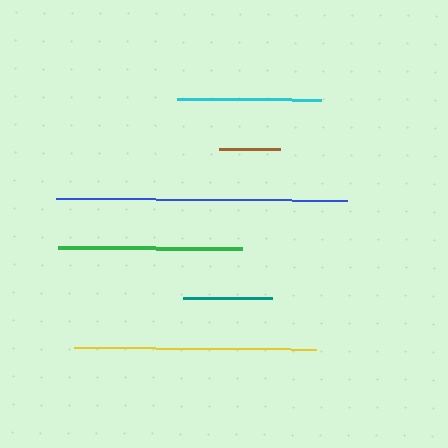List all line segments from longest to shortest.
From longest to shortest: blue, yellow, green, cyan, teal, brown.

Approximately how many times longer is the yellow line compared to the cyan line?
The yellow line is approximately 1.7 times the length of the cyan line.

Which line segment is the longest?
The blue line is the longest at approximately 291 pixels.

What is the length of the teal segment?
The teal segment is approximately 89 pixels long.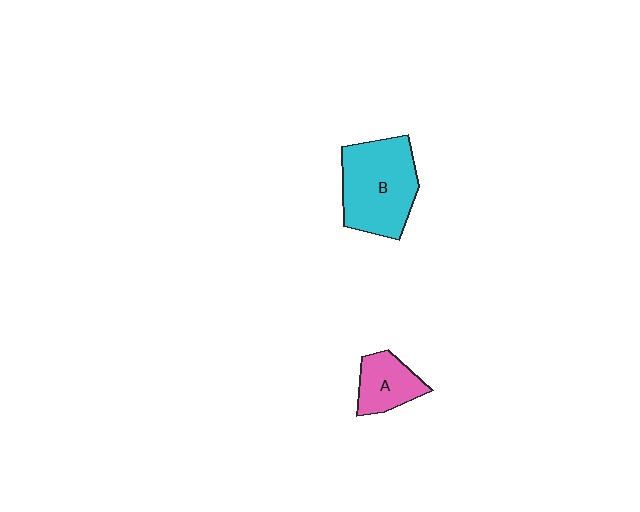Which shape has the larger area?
Shape B (cyan).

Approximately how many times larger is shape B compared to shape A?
Approximately 2.1 times.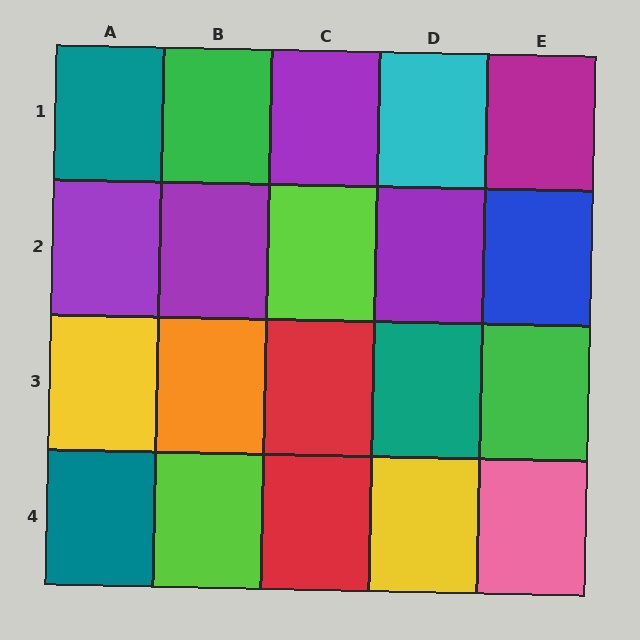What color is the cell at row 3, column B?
Orange.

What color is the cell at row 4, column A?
Teal.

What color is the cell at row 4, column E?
Pink.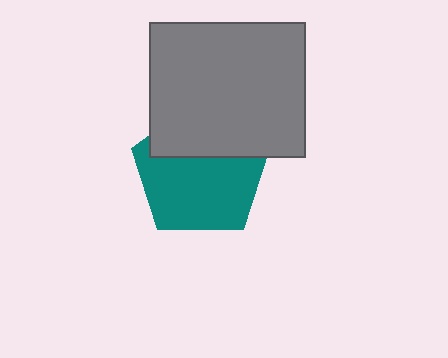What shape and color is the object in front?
The object in front is a gray rectangle.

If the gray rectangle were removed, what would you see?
You would see the complete teal pentagon.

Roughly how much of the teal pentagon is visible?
About half of it is visible (roughly 65%).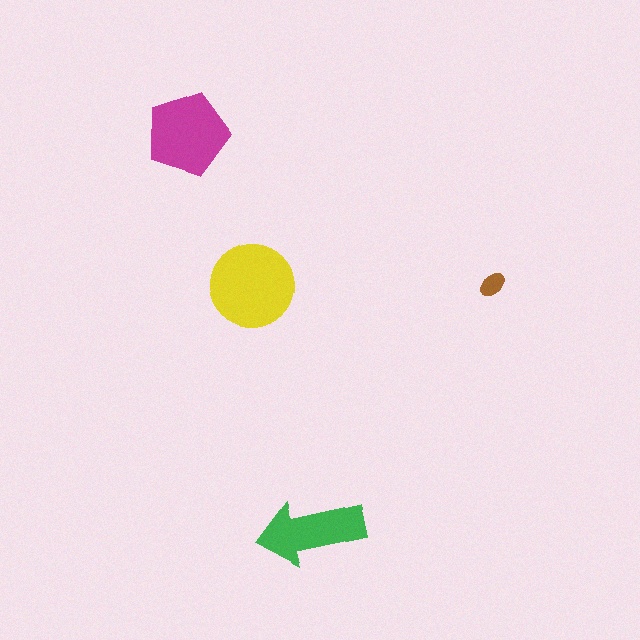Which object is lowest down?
The green arrow is bottommost.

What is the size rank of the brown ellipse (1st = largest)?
4th.